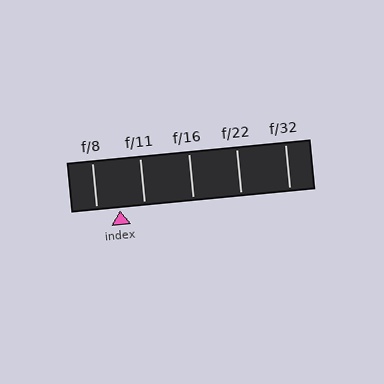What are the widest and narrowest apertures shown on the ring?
The widest aperture shown is f/8 and the narrowest is f/32.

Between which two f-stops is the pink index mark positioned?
The index mark is between f/8 and f/11.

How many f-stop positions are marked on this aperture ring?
There are 5 f-stop positions marked.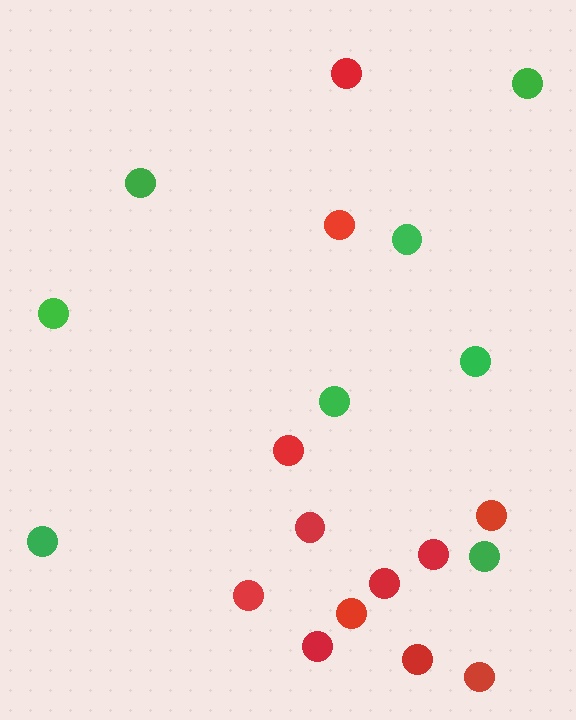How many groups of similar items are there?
There are 2 groups: one group of red circles (12) and one group of green circles (8).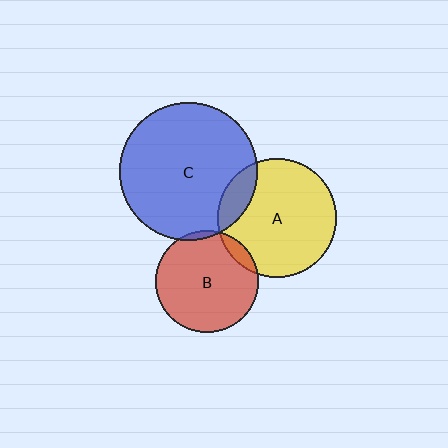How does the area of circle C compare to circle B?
Approximately 1.8 times.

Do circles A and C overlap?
Yes.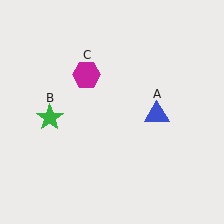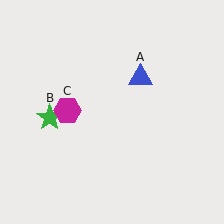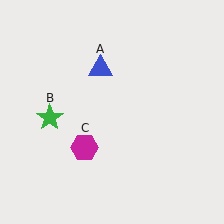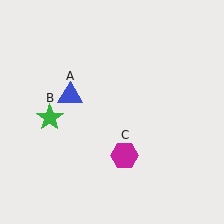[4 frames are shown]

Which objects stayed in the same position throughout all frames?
Green star (object B) remained stationary.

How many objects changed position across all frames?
2 objects changed position: blue triangle (object A), magenta hexagon (object C).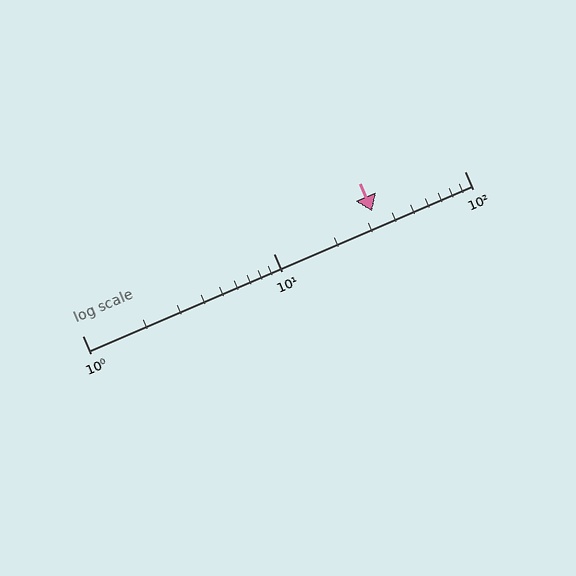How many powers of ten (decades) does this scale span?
The scale spans 2 decades, from 1 to 100.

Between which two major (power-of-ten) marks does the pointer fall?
The pointer is between 10 and 100.